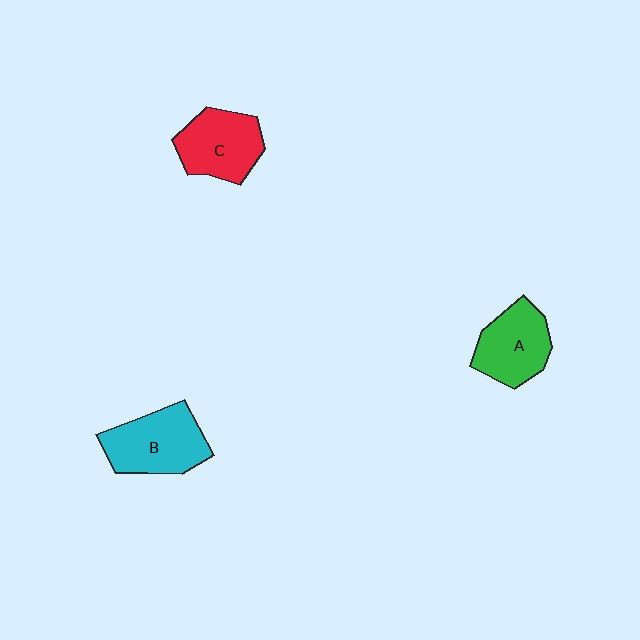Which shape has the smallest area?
Shape A (green).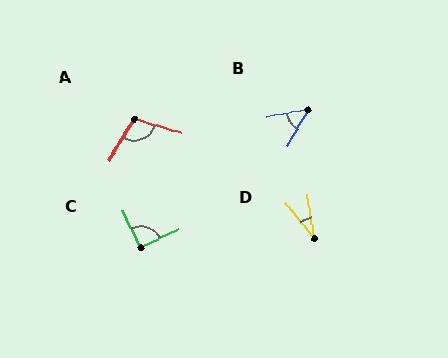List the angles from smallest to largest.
D (30°), B (51°), C (90°), A (105°).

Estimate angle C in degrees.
Approximately 90 degrees.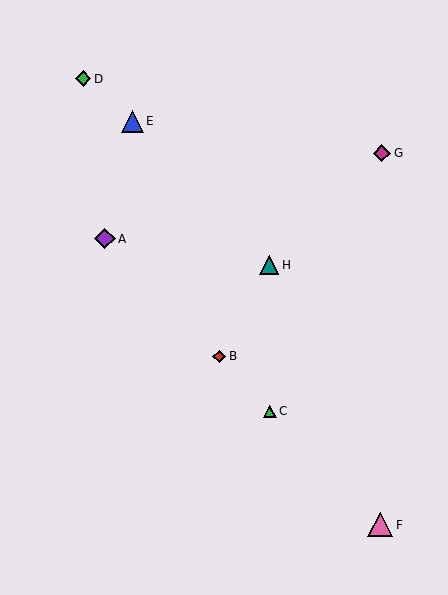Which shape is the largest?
The pink triangle (labeled F) is the largest.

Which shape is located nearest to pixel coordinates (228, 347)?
The red diamond (labeled B) at (219, 356) is nearest to that location.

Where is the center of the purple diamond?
The center of the purple diamond is at (105, 239).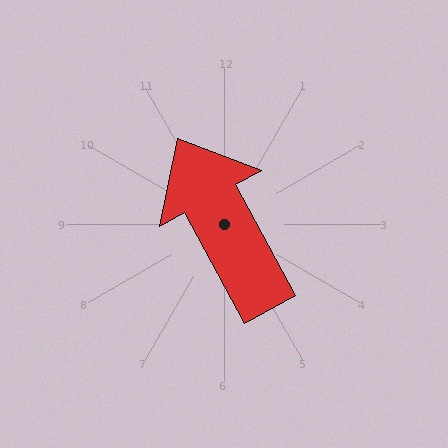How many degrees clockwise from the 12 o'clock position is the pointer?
Approximately 331 degrees.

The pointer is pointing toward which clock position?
Roughly 11 o'clock.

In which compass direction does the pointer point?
Northwest.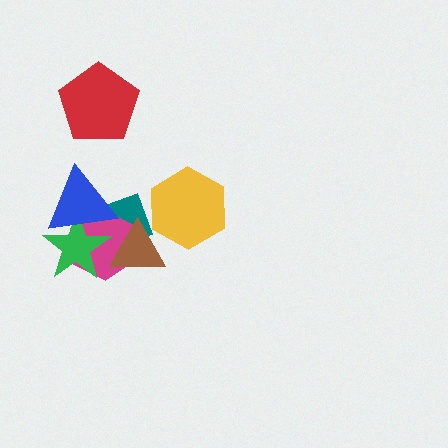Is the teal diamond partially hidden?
Yes, it is partially covered by another shape.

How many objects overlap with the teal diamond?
5 objects overlap with the teal diamond.